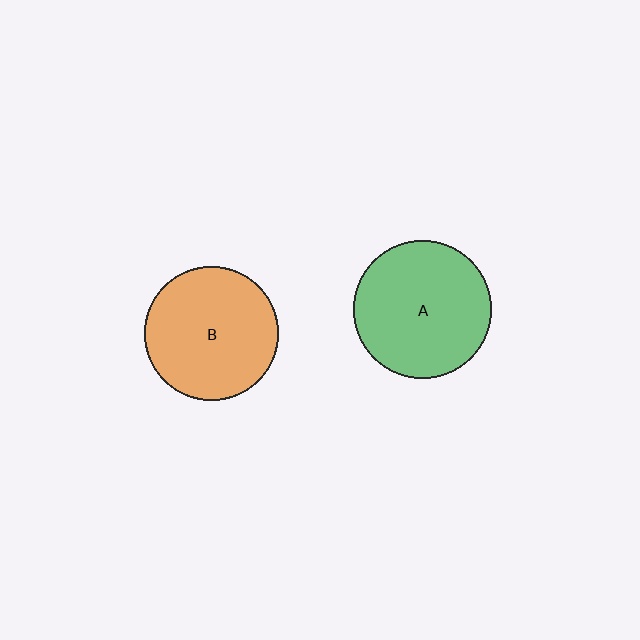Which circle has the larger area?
Circle A (green).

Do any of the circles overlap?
No, none of the circles overlap.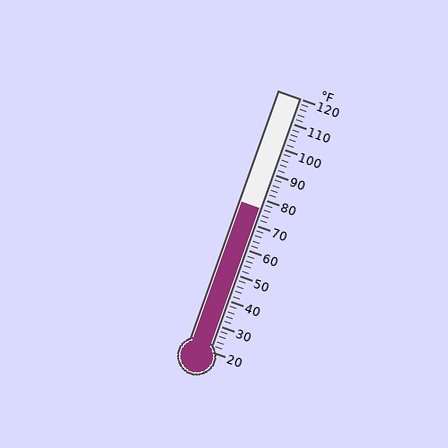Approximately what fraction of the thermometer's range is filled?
The thermometer is filled to approximately 55% of its range.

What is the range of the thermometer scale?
The thermometer scale ranges from 20°F to 120°F.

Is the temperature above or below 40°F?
The temperature is above 40°F.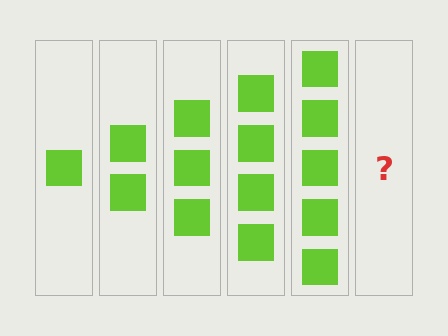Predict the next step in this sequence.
The next step is 6 squares.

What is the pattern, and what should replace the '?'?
The pattern is that each step adds one more square. The '?' should be 6 squares.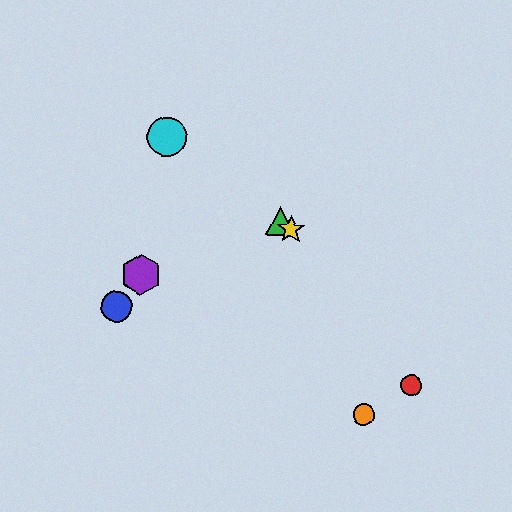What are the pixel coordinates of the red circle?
The red circle is at (411, 386).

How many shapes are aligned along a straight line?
3 shapes (the green triangle, the yellow star, the cyan circle) are aligned along a straight line.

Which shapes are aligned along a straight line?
The green triangle, the yellow star, the cyan circle are aligned along a straight line.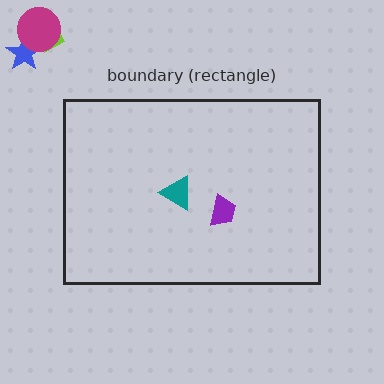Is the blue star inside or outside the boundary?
Outside.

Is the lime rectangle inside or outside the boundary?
Outside.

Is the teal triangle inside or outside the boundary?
Inside.